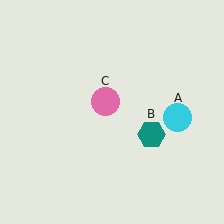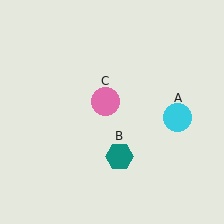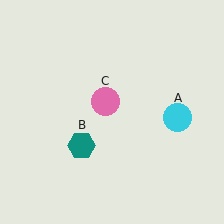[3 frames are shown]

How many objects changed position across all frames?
1 object changed position: teal hexagon (object B).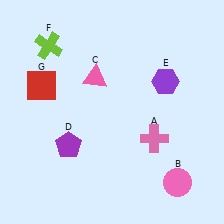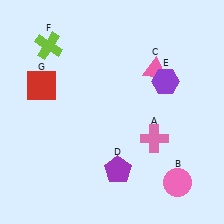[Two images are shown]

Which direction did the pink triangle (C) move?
The pink triangle (C) moved right.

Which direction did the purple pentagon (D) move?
The purple pentagon (D) moved right.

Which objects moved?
The objects that moved are: the pink triangle (C), the purple pentagon (D).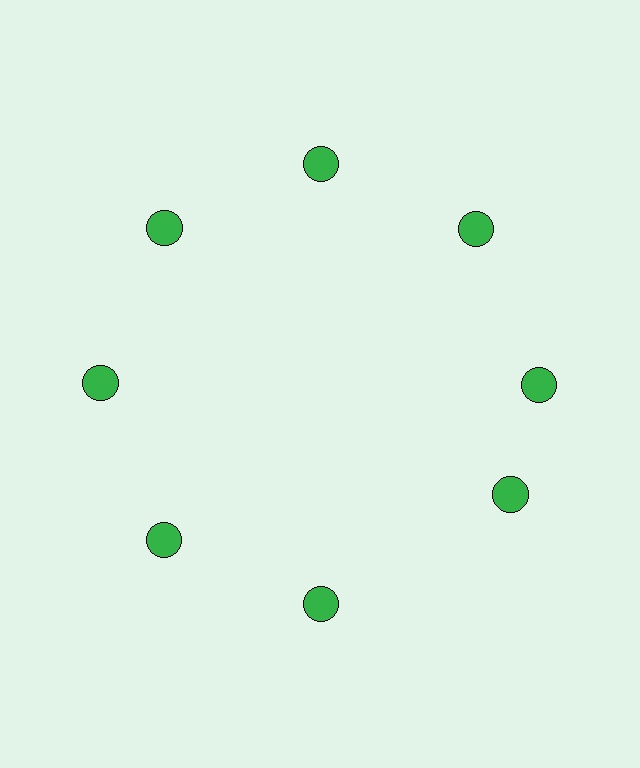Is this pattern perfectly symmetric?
No. The 8 green circles are arranged in a ring, but one element near the 4 o'clock position is rotated out of alignment along the ring, breaking the 8-fold rotational symmetry.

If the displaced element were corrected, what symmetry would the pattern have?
It would have 8-fold rotational symmetry — the pattern would map onto itself every 45 degrees.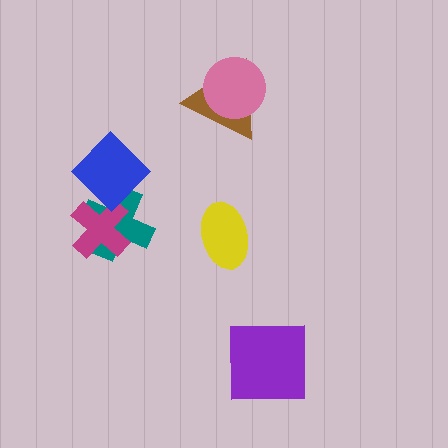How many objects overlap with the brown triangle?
1 object overlaps with the brown triangle.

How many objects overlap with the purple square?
0 objects overlap with the purple square.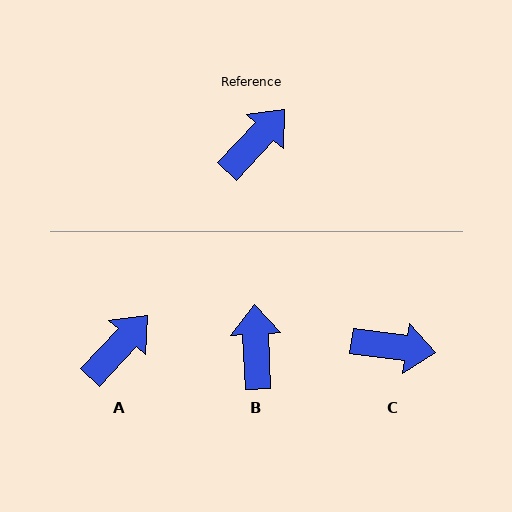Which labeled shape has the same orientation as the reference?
A.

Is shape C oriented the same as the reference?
No, it is off by about 55 degrees.